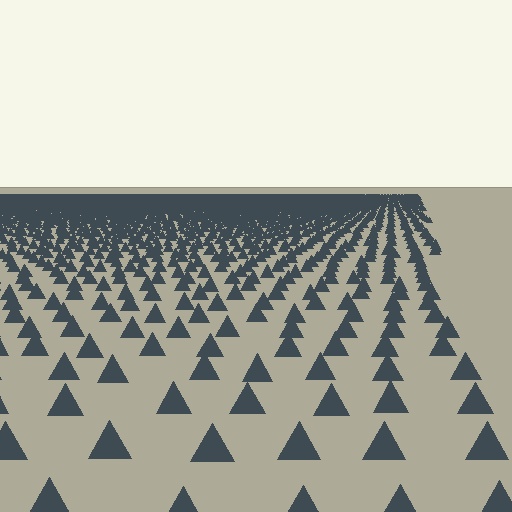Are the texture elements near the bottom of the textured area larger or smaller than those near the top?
Larger. Near the bottom, elements are closer to the viewer and appear at a bigger on-screen size.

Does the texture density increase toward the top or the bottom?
Density increases toward the top.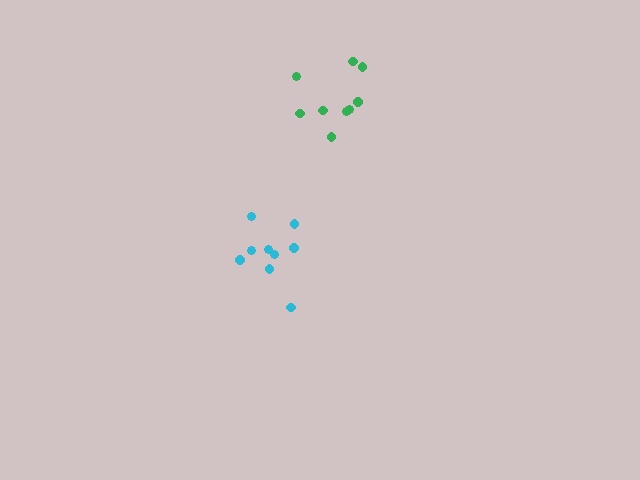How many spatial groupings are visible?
There are 2 spatial groupings.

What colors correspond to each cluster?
The clusters are colored: green, cyan.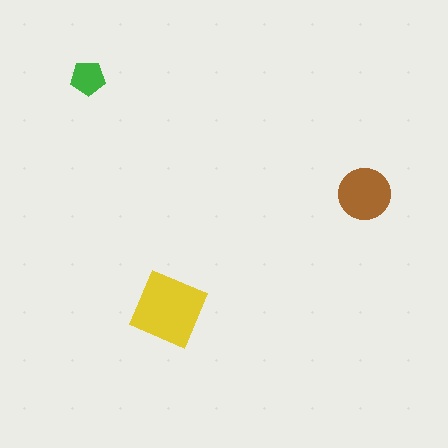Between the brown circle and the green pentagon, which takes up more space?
The brown circle.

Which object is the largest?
The yellow diamond.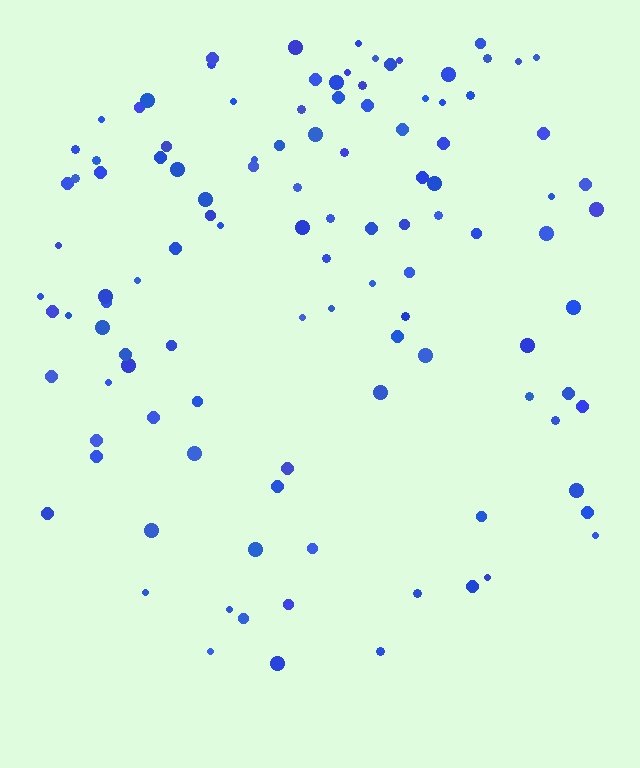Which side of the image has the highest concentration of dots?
The top.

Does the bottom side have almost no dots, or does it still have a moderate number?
Still a moderate number, just noticeably fewer than the top.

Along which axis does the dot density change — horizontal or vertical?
Vertical.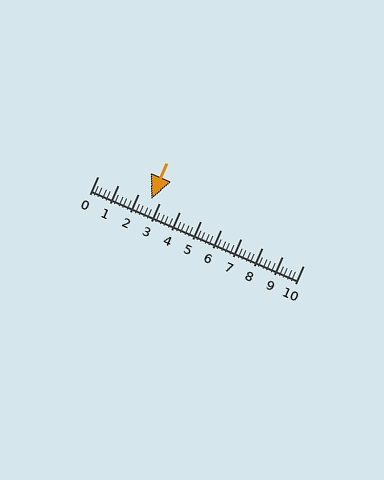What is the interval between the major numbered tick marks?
The major tick marks are spaced 1 units apart.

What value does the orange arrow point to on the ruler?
The orange arrow points to approximately 2.6.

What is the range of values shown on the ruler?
The ruler shows values from 0 to 10.